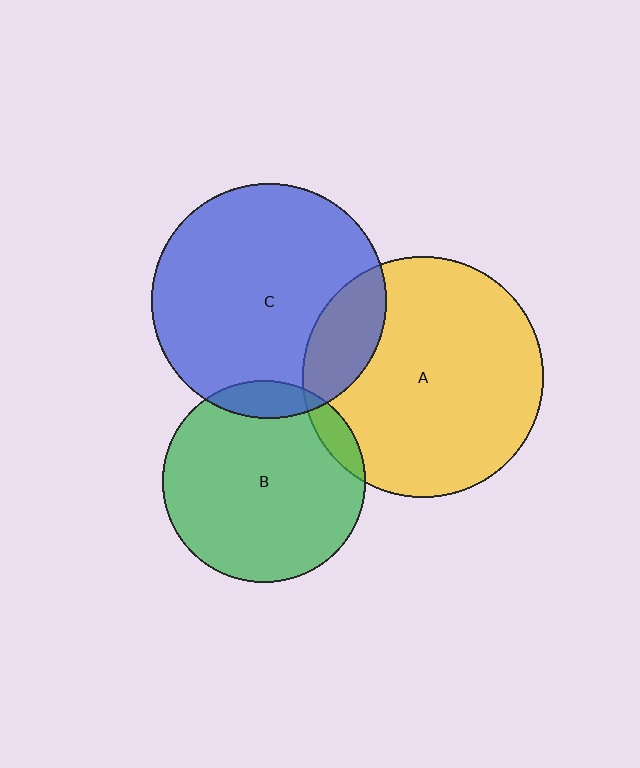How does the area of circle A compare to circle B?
Approximately 1.4 times.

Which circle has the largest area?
Circle A (yellow).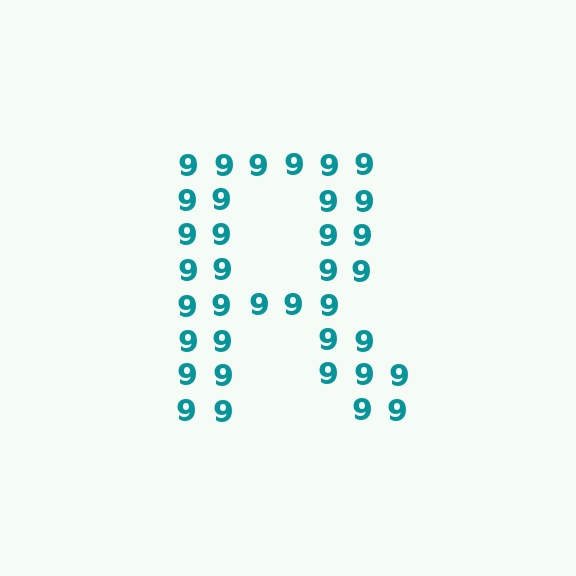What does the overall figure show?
The overall figure shows the letter R.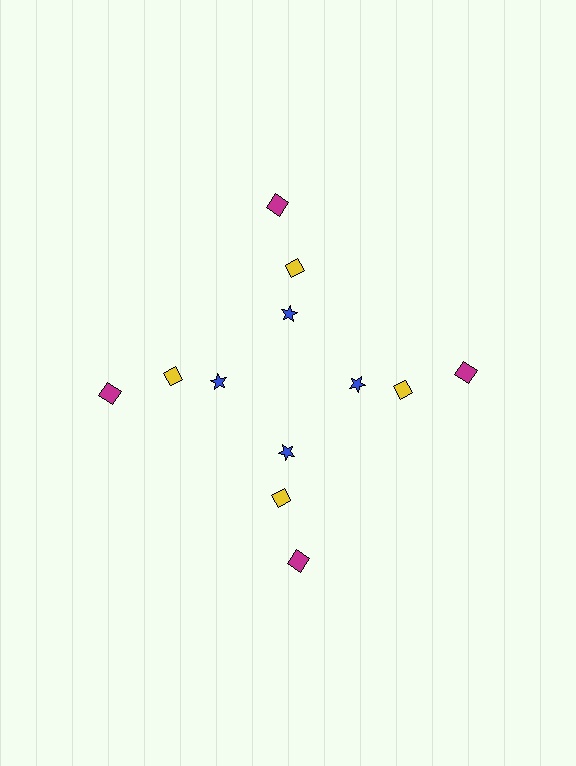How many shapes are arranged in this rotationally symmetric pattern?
There are 12 shapes, arranged in 4 groups of 3.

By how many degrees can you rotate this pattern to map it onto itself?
The pattern maps onto itself every 90 degrees of rotation.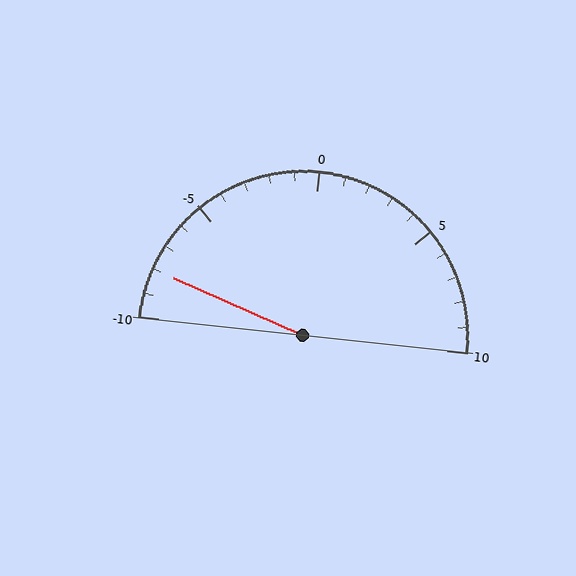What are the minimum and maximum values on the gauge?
The gauge ranges from -10 to 10.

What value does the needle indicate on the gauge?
The needle indicates approximately -8.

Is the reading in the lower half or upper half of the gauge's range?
The reading is in the lower half of the range (-10 to 10).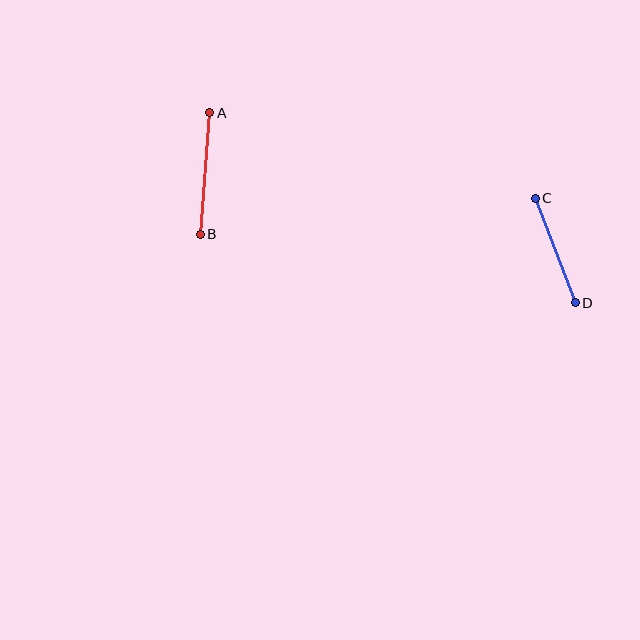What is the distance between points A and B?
The distance is approximately 122 pixels.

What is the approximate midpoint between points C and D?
The midpoint is at approximately (555, 251) pixels.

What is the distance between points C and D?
The distance is approximately 112 pixels.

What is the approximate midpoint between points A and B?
The midpoint is at approximately (205, 173) pixels.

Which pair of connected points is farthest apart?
Points A and B are farthest apart.